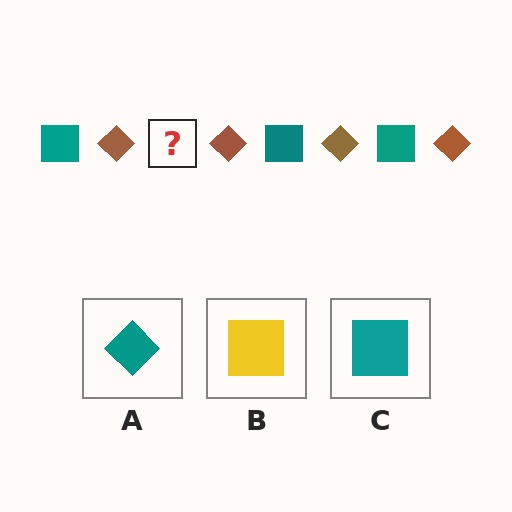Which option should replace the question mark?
Option C.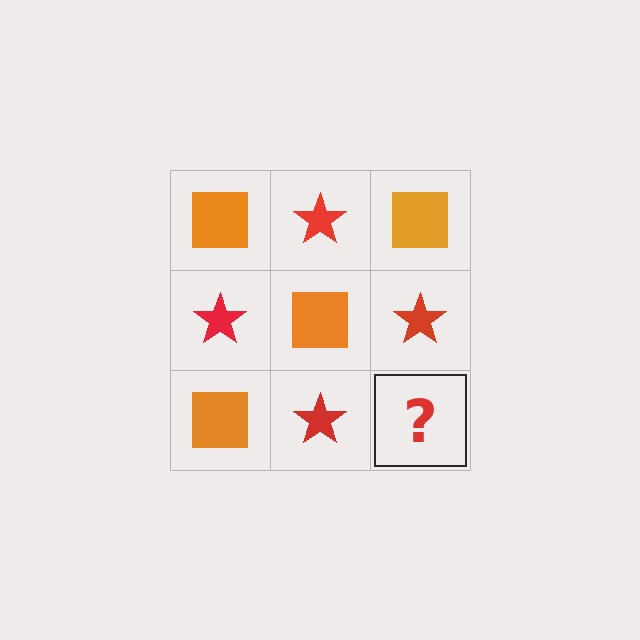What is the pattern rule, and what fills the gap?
The rule is that it alternates orange square and red star in a checkerboard pattern. The gap should be filled with an orange square.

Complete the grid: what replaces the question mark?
The question mark should be replaced with an orange square.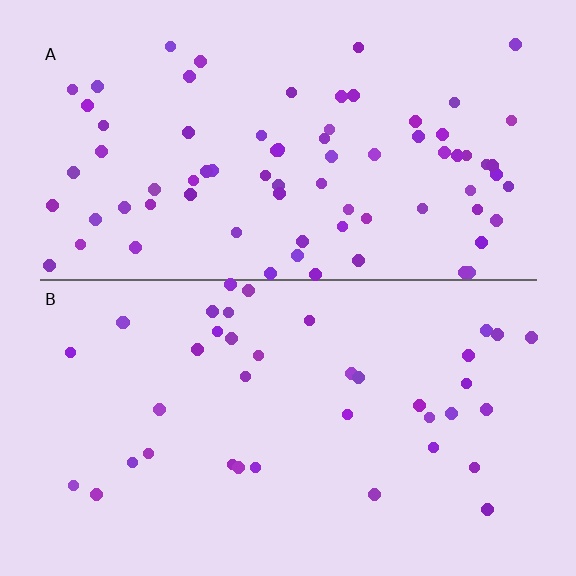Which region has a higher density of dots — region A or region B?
A (the top).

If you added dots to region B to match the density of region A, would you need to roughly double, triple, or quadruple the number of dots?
Approximately double.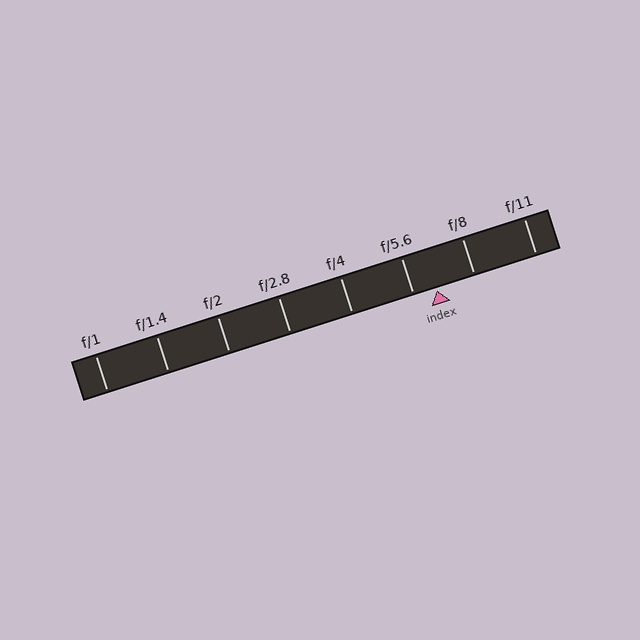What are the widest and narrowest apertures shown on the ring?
The widest aperture shown is f/1 and the narrowest is f/11.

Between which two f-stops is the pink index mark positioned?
The index mark is between f/5.6 and f/8.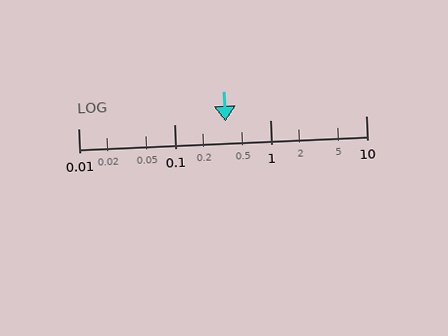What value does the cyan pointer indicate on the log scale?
The pointer indicates approximately 0.34.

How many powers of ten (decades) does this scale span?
The scale spans 3 decades, from 0.01 to 10.